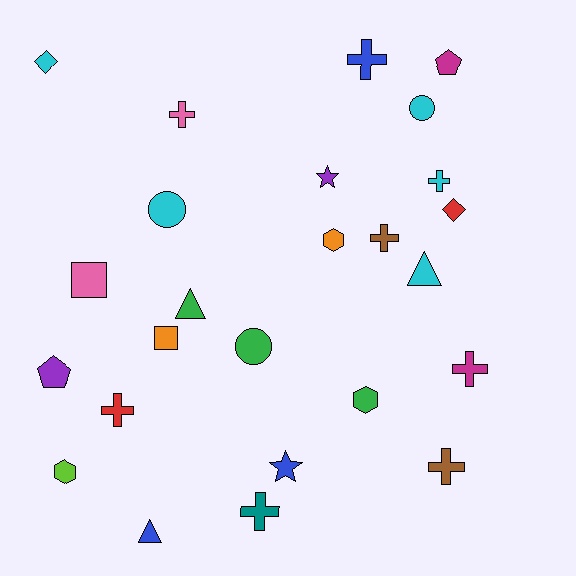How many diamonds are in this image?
There are 2 diamonds.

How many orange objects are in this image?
There are 2 orange objects.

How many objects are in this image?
There are 25 objects.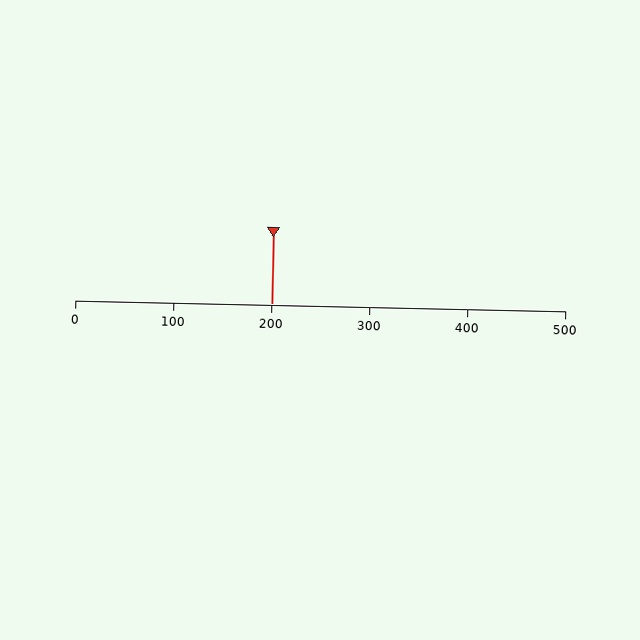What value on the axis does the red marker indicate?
The marker indicates approximately 200.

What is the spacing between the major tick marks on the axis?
The major ticks are spaced 100 apart.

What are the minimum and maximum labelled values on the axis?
The axis runs from 0 to 500.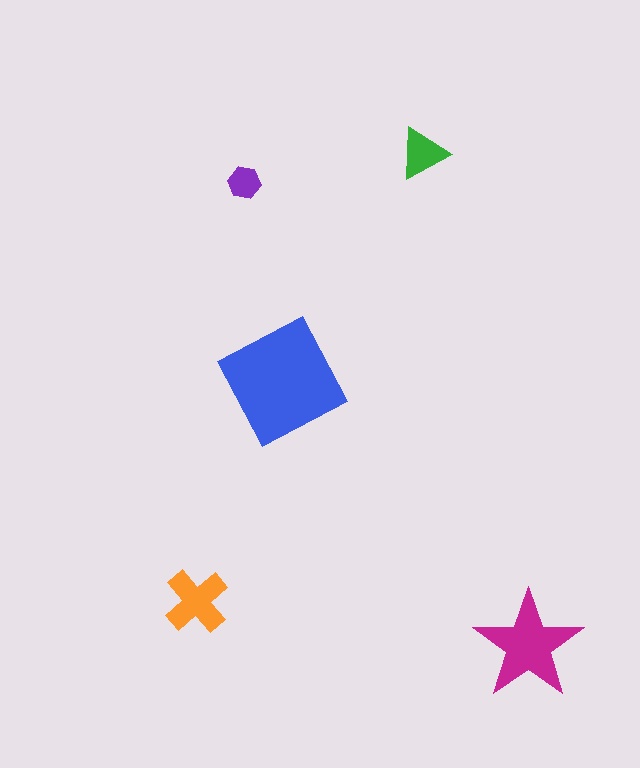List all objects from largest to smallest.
The blue square, the magenta star, the orange cross, the green triangle, the purple hexagon.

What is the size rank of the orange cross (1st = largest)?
3rd.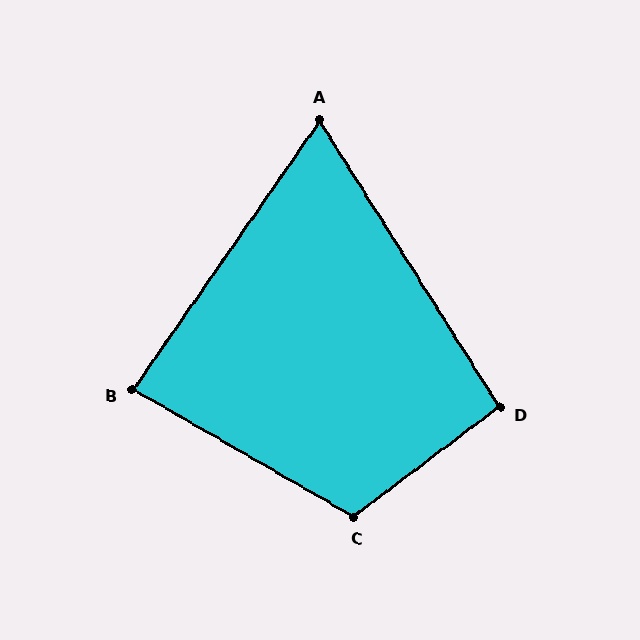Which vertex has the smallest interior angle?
A, at approximately 67 degrees.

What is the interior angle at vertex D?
Approximately 95 degrees (approximately right).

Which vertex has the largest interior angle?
C, at approximately 113 degrees.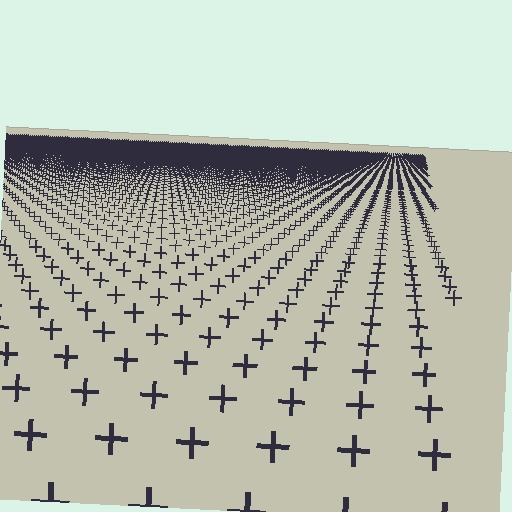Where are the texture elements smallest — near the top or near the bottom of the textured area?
Near the top.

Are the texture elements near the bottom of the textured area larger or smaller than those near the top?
Larger. Near the bottom, elements are closer to the viewer and appear at a bigger on-screen size.